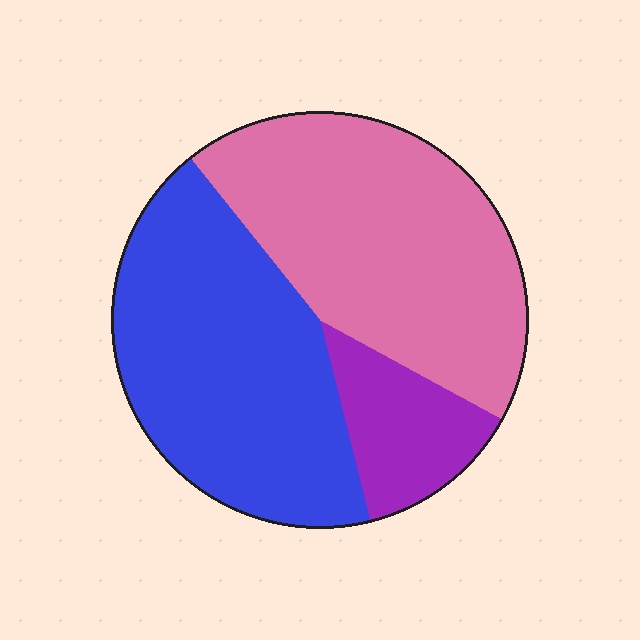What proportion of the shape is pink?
Pink takes up between a third and a half of the shape.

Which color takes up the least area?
Purple, at roughly 15%.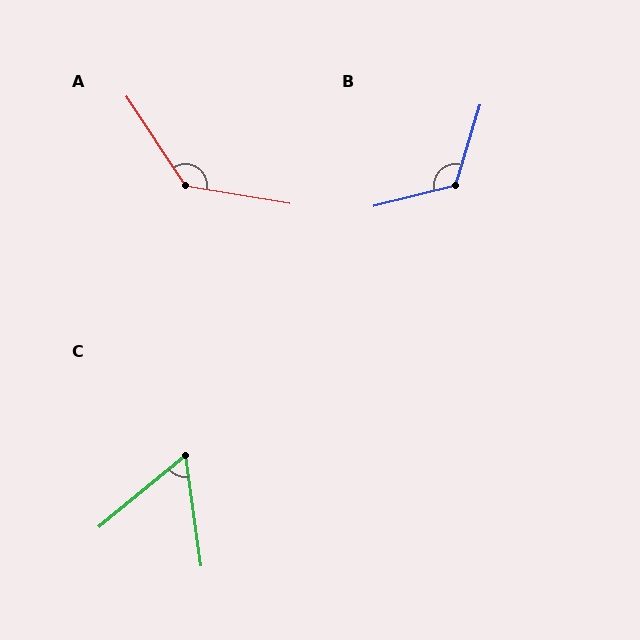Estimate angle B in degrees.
Approximately 121 degrees.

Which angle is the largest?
A, at approximately 133 degrees.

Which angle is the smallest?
C, at approximately 58 degrees.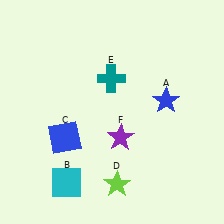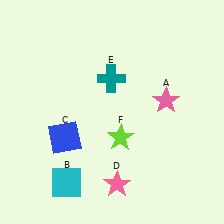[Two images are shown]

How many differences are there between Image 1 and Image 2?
There are 3 differences between the two images.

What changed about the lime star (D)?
In Image 1, D is lime. In Image 2, it changed to pink.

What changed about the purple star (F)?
In Image 1, F is purple. In Image 2, it changed to lime.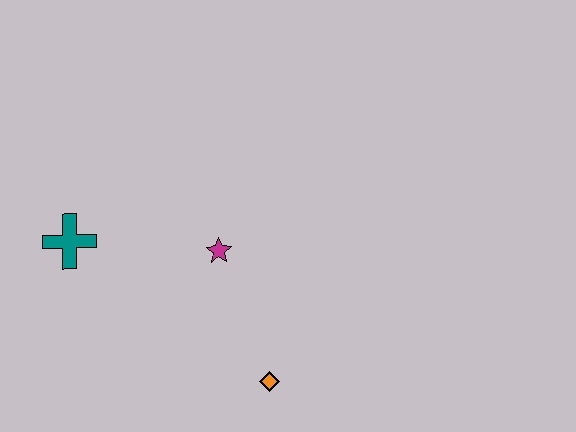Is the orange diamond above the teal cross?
No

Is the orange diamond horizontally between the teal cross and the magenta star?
No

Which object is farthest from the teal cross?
The orange diamond is farthest from the teal cross.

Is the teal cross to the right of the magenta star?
No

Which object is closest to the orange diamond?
The magenta star is closest to the orange diamond.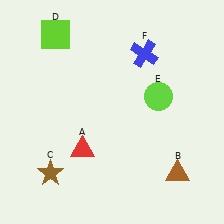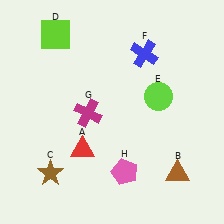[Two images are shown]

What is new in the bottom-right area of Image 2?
A pink pentagon (H) was added in the bottom-right area of Image 2.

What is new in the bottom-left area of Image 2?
A magenta cross (G) was added in the bottom-left area of Image 2.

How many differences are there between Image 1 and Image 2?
There are 2 differences between the two images.